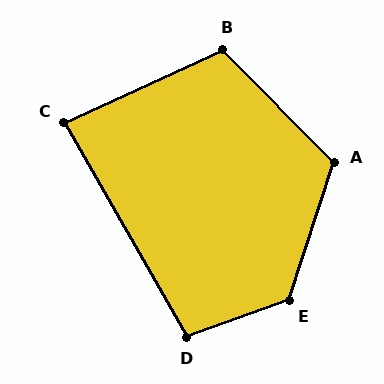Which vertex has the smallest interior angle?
C, at approximately 85 degrees.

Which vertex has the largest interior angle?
E, at approximately 128 degrees.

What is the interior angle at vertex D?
Approximately 100 degrees (obtuse).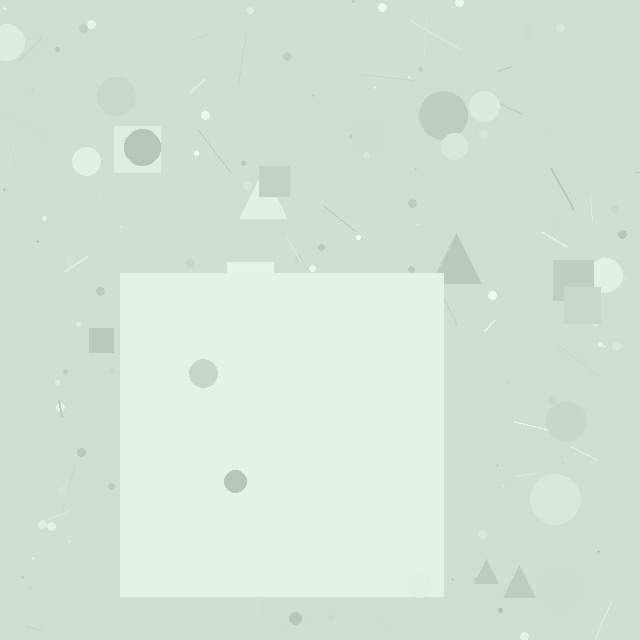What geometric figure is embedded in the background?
A square is embedded in the background.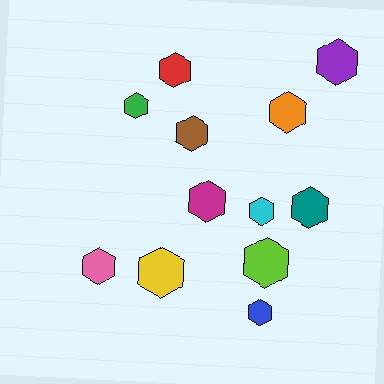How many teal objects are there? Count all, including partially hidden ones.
There is 1 teal object.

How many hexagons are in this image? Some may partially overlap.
There are 12 hexagons.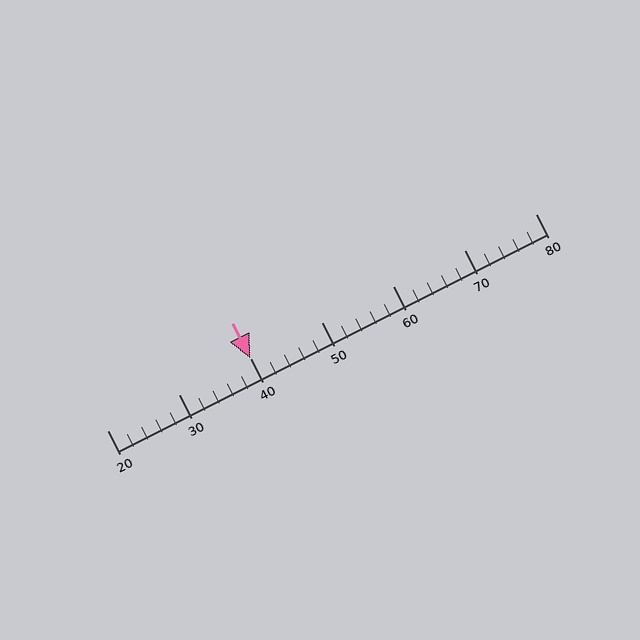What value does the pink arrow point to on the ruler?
The pink arrow points to approximately 40.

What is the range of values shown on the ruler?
The ruler shows values from 20 to 80.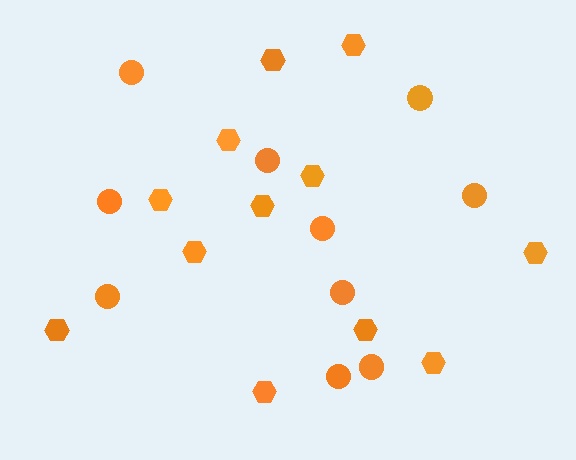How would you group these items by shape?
There are 2 groups: one group of circles (10) and one group of hexagons (12).